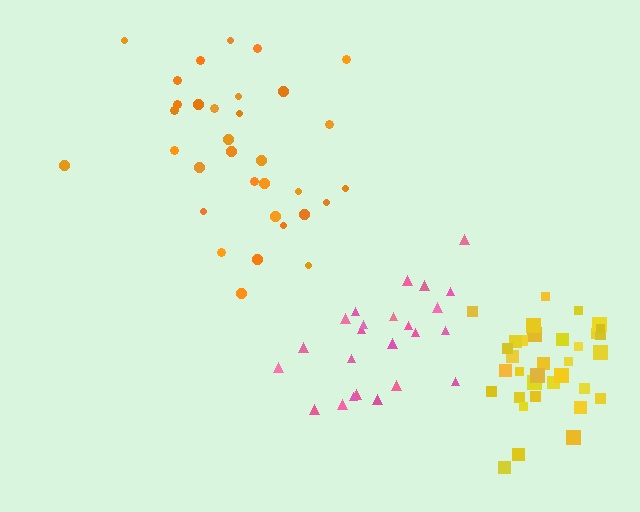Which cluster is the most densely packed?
Yellow.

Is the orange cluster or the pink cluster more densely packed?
Pink.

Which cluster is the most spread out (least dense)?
Orange.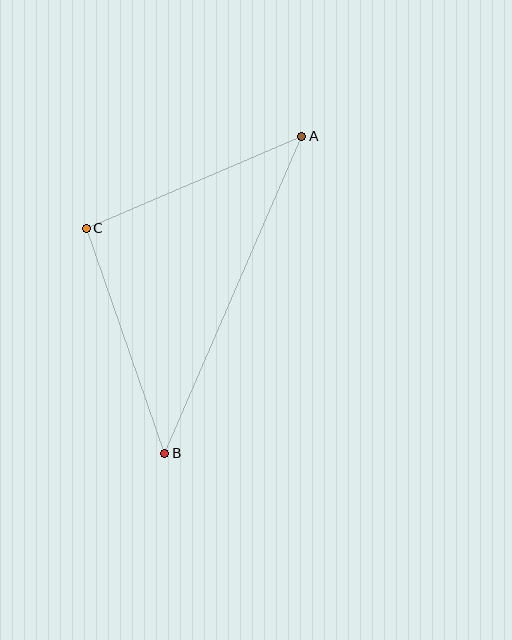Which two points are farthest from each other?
Points A and B are farthest from each other.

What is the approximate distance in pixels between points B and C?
The distance between B and C is approximately 238 pixels.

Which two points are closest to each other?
Points A and C are closest to each other.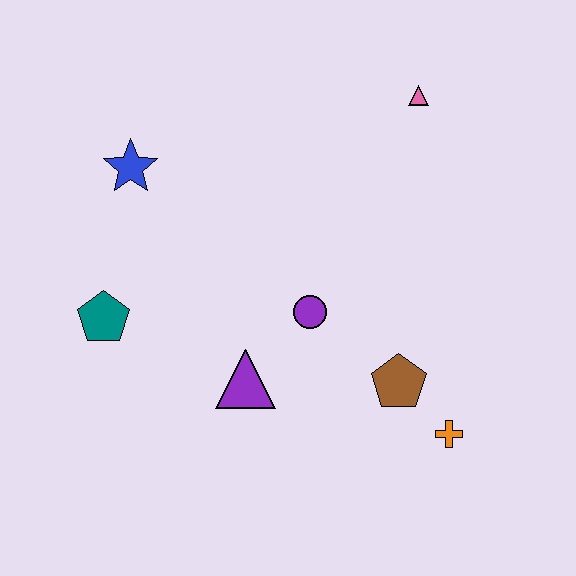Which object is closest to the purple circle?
The purple triangle is closest to the purple circle.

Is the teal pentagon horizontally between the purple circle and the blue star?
No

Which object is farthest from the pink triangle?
The teal pentagon is farthest from the pink triangle.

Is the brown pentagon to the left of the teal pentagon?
No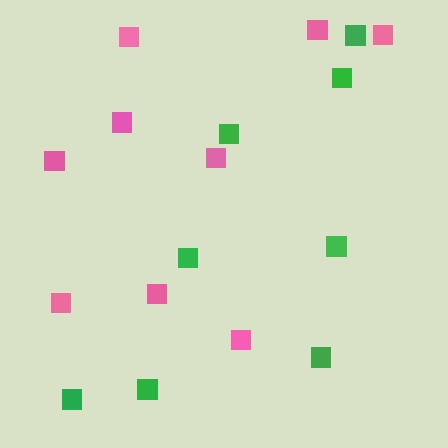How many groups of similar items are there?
There are 2 groups: one group of green squares (8) and one group of pink squares (9).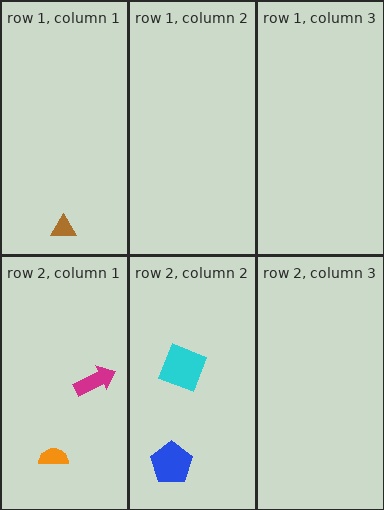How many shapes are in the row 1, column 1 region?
1.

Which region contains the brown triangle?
The row 1, column 1 region.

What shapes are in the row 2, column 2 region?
The blue pentagon, the cyan square.